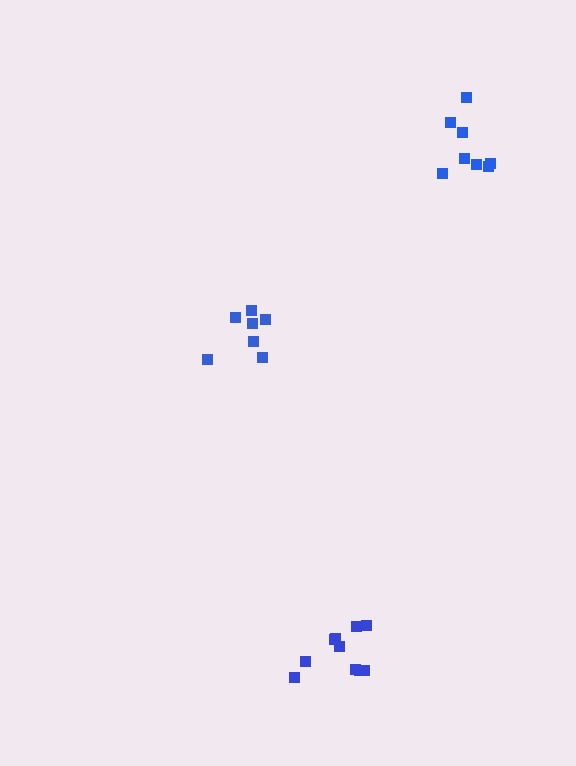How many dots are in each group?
Group 1: 8 dots, Group 2: 7 dots, Group 3: 10 dots (25 total).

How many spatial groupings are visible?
There are 3 spatial groupings.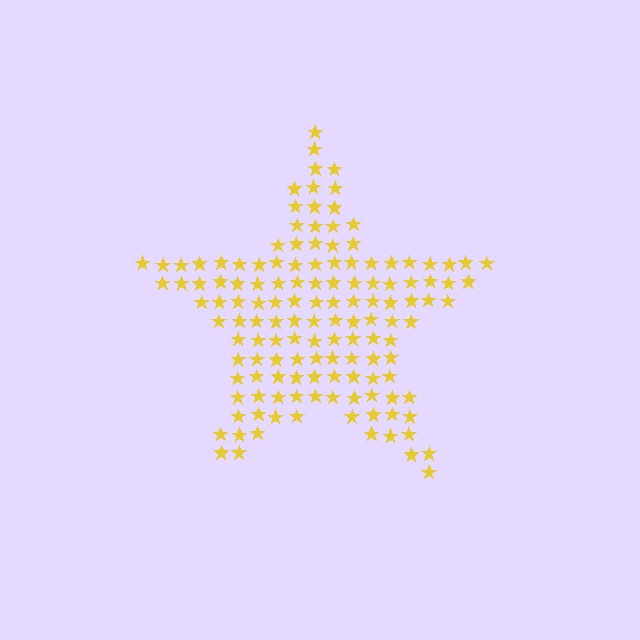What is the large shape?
The large shape is a star.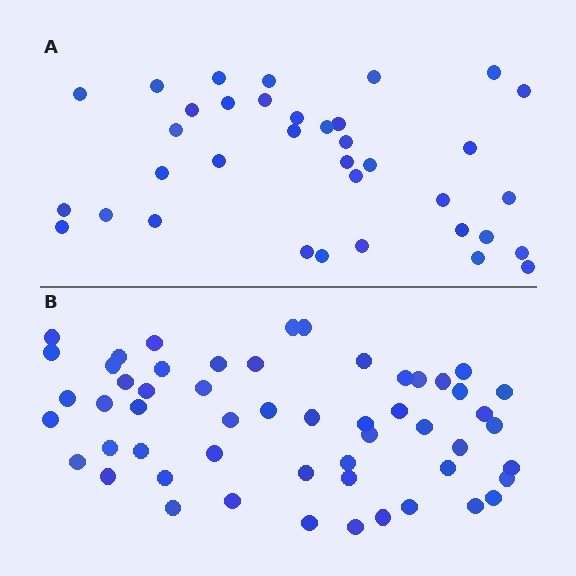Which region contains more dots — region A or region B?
Region B (the bottom region) has more dots.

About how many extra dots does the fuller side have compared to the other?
Region B has approximately 20 more dots than region A.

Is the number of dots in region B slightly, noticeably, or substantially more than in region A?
Region B has substantially more. The ratio is roughly 1.5 to 1.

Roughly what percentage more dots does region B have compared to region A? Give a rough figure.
About 50% more.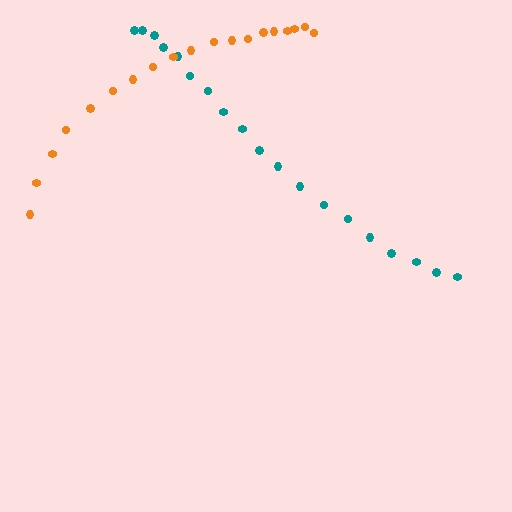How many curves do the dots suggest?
There are 2 distinct paths.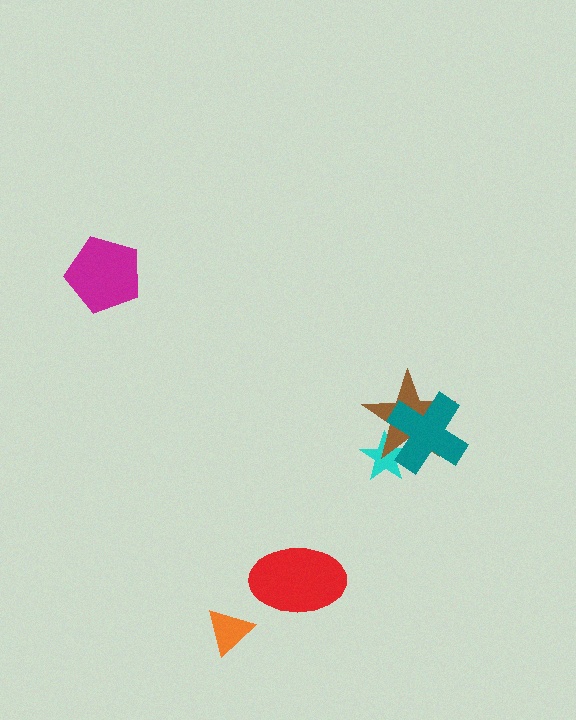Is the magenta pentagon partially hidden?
No, no other shape covers it.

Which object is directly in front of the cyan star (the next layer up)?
The brown star is directly in front of the cyan star.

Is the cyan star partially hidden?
Yes, it is partially covered by another shape.